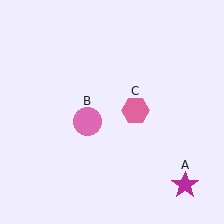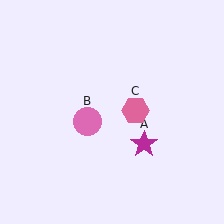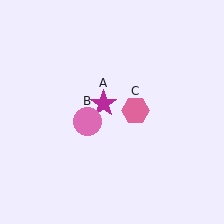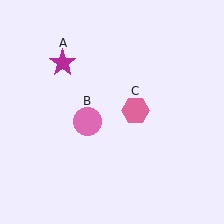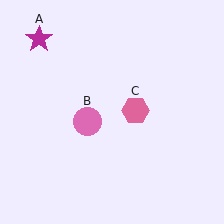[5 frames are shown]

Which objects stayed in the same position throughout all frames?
Pink circle (object B) and pink hexagon (object C) remained stationary.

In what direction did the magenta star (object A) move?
The magenta star (object A) moved up and to the left.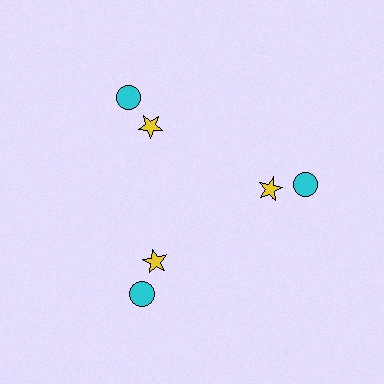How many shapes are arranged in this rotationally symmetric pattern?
There are 6 shapes, arranged in 3 groups of 2.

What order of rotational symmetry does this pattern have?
This pattern has 3-fold rotational symmetry.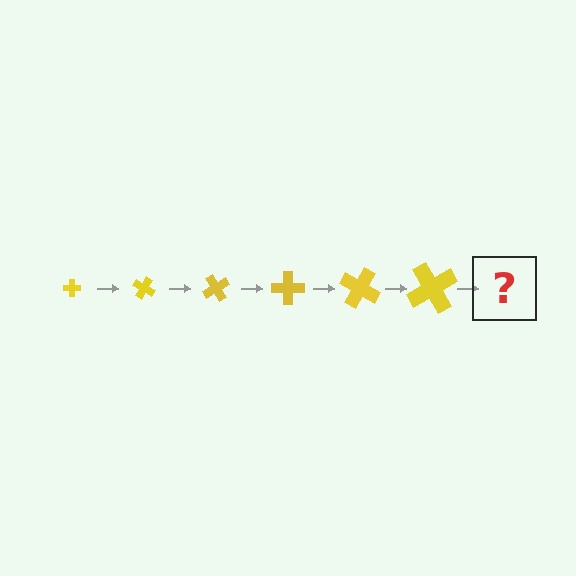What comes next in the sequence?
The next element should be a cross, larger than the previous one and rotated 180 degrees from the start.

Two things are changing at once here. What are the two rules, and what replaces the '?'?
The two rules are that the cross grows larger each step and it rotates 30 degrees each step. The '?' should be a cross, larger than the previous one and rotated 180 degrees from the start.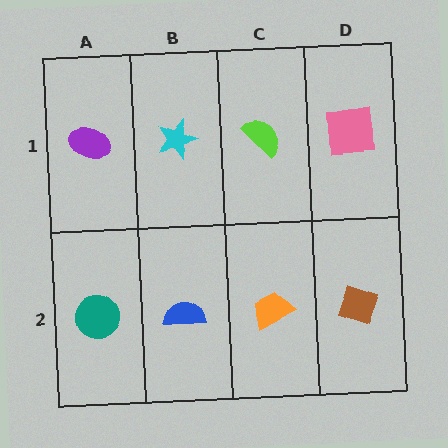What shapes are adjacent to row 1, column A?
A teal circle (row 2, column A), a cyan star (row 1, column B).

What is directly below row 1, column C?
An orange trapezoid.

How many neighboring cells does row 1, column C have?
3.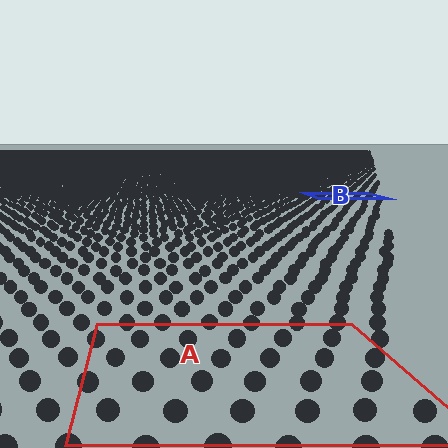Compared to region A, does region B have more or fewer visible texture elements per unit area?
Region B has more texture elements per unit area — they are packed more densely because it is farther away.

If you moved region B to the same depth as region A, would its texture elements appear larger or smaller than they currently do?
They would appear larger. At a closer depth, the same texture elements are projected at a bigger on-screen size.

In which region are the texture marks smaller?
The texture marks are smaller in region B, because it is farther away.